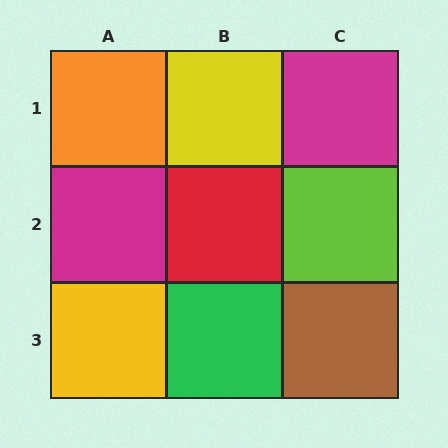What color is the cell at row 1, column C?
Magenta.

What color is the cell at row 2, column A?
Magenta.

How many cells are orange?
1 cell is orange.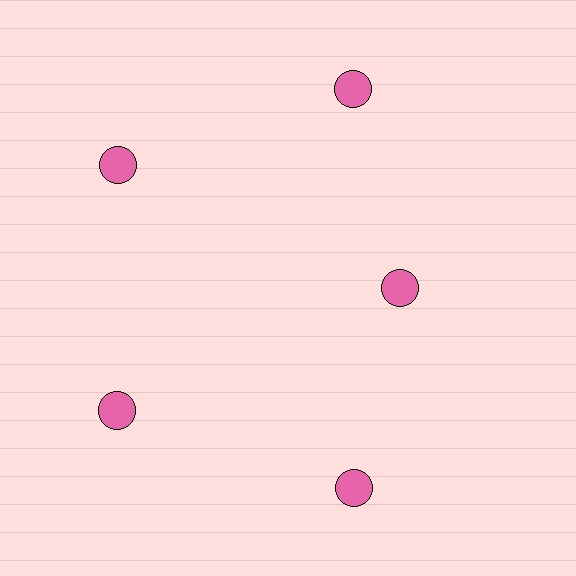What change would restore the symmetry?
The symmetry would be restored by moving it outward, back onto the ring so that all 5 circles sit at equal angles and equal distance from the center.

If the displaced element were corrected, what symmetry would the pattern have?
It would have 5-fold rotational symmetry — the pattern would map onto itself every 72 degrees.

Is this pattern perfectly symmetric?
No. The 5 pink circles are arranged in a ring, but one element near the 3 o'clock position is pulled inward toward the center, breaking the 5-fold rotational symmetry.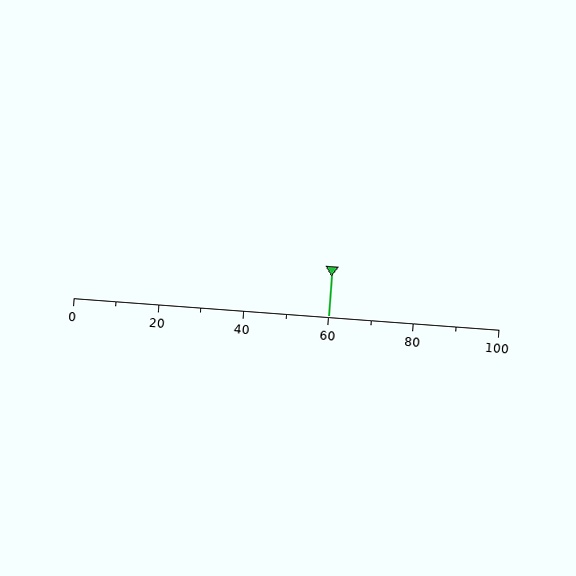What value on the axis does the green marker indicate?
The marker indicates approximately 60.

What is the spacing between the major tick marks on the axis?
The major ticks are spaced 20 apart.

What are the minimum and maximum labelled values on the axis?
The axis runs from 0 to 100.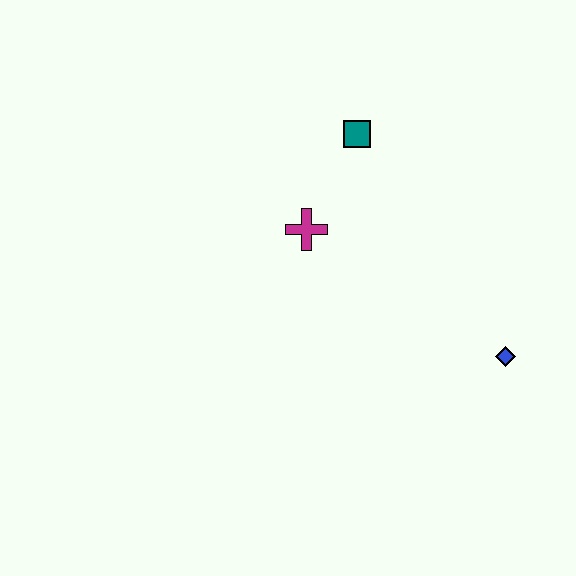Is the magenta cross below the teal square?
Yes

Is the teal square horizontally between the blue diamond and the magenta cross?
Yes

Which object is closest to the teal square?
The magenta cross is closest to the teal square.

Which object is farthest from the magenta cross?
The blue diamond is farthest from the magenta cross.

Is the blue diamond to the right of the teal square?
Yes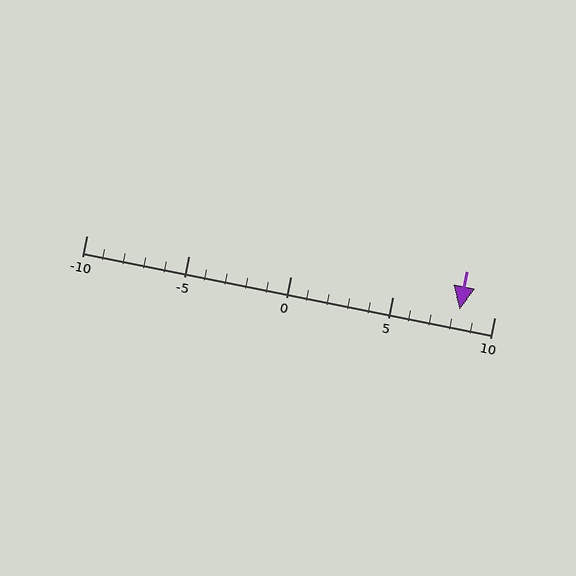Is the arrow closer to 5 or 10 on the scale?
The arrow is closer to 10.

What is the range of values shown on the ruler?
The ruler shows values from -10 to 10.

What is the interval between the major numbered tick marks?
The major tick marks are spaced 5 units apart.